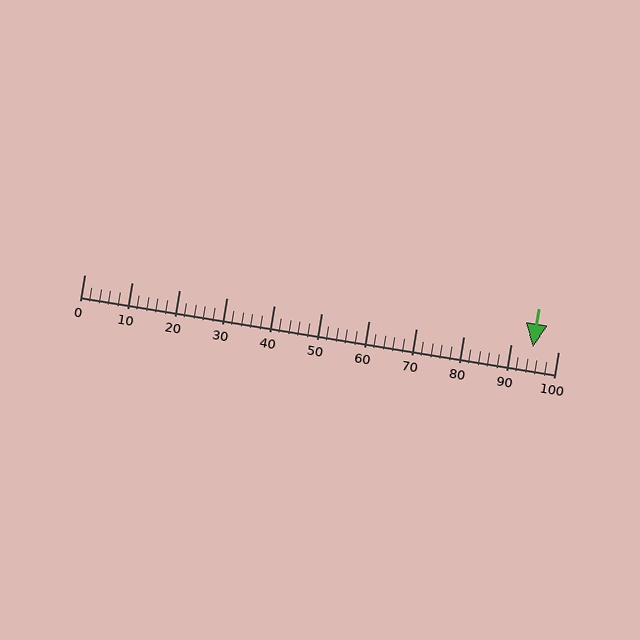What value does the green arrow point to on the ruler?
The green arrow points to approximately 95.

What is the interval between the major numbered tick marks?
The major tick marks are spaced 10 units apart.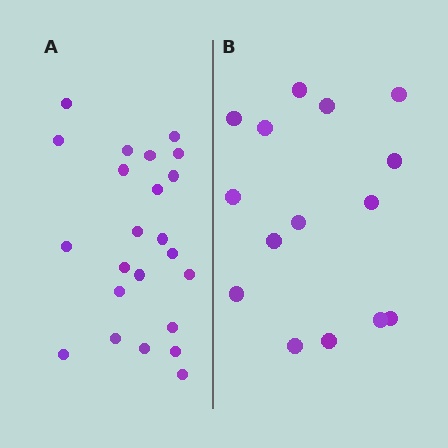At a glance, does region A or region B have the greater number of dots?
Region A (the left region) has more dots.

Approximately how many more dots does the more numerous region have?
Region A has roughly 8 or so more dots than region B.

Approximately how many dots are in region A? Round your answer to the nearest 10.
About 20 dots. (The exact count is 23, which rounds to 20.)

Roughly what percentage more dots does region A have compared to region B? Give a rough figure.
About 55% more.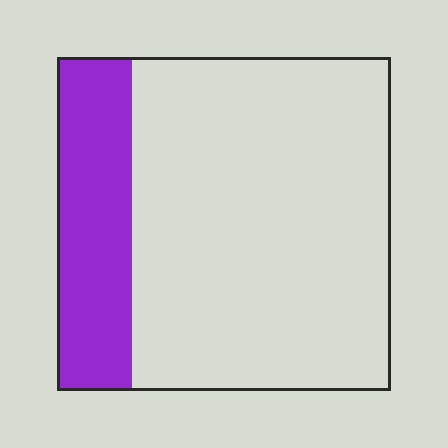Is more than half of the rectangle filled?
No.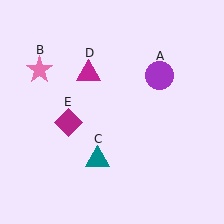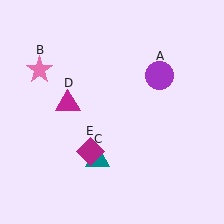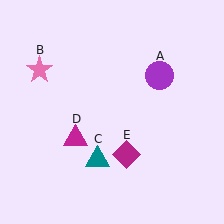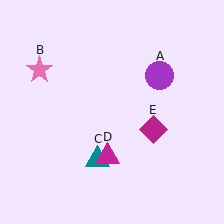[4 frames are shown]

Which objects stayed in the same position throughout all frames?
Purple circle (object A) and pink star (object B) and teal triangle (object C) remained stationary.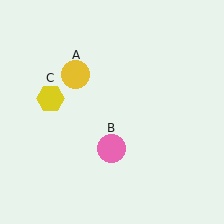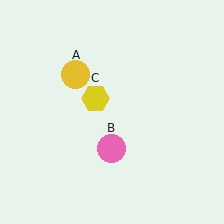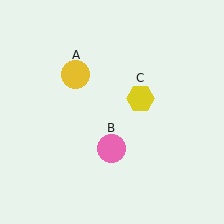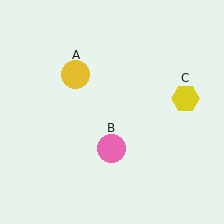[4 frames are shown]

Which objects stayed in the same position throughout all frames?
Yellow circle (object A) and pink circle (object B) remained stationary.